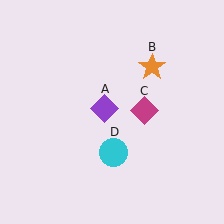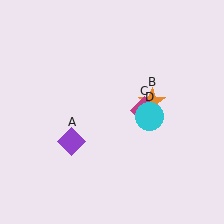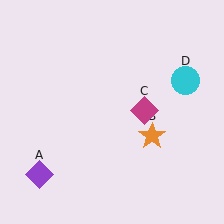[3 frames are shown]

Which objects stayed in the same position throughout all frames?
Magenta diamond (object C) remained stationary.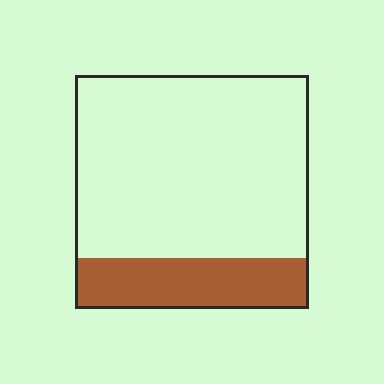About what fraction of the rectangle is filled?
About one fifth (1/5).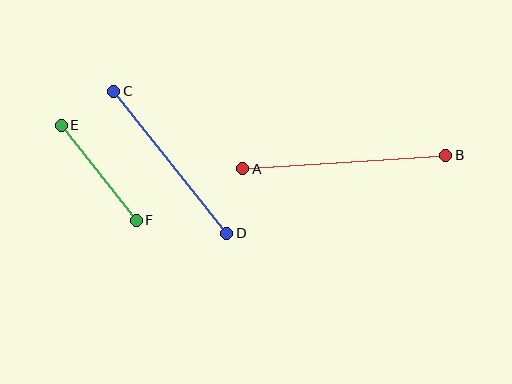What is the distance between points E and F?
The distance is approximately 121 pixels.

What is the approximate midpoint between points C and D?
The midpoint is at approximately (170, 162) pixels.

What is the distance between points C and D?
The distance is approximately 182 pixels.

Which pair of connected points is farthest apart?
Points A and B are farthest apart.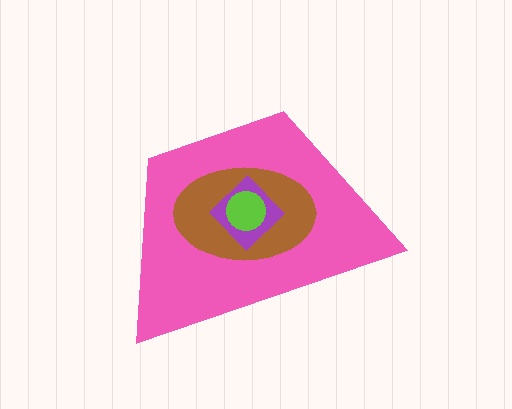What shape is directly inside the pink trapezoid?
The brown ellipse.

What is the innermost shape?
The lime circle.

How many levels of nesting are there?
4.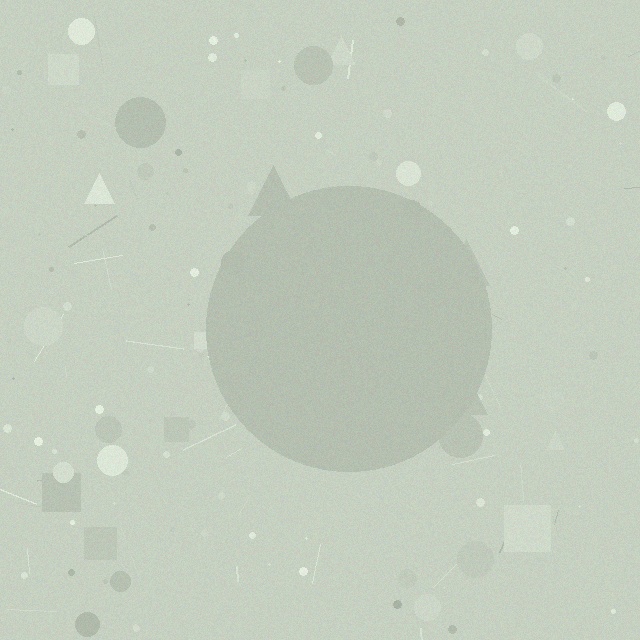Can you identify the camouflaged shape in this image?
The camouflaged shape is a circle.